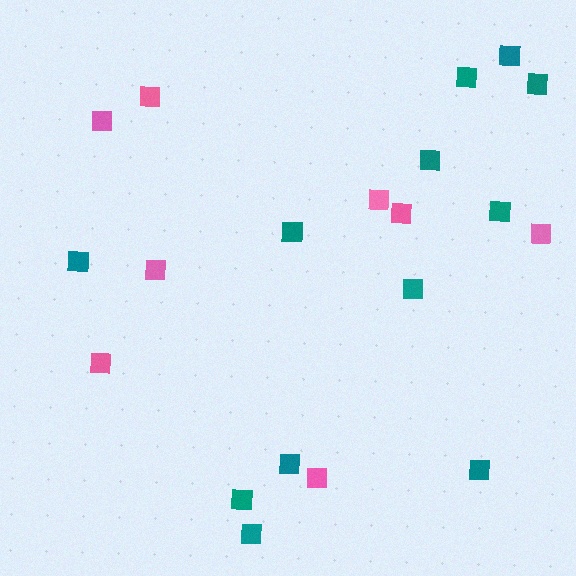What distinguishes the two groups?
There are 2 groups: one group of teal squares (12) and one group of pink squares (8).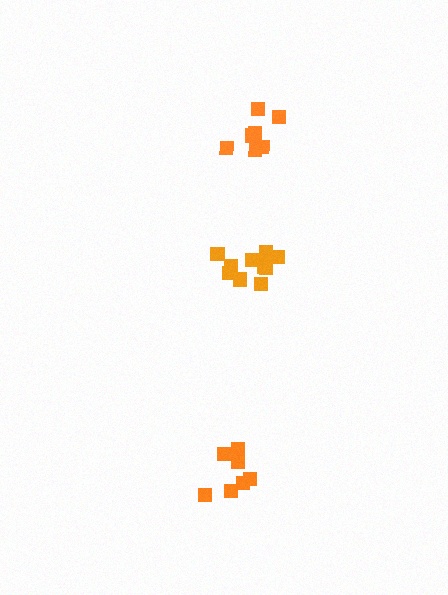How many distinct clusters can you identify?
There are 3 distinct clusters.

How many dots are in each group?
Group 1: 7 dots, Group 2: 12 dots, Group 3: 7 dots (26 total).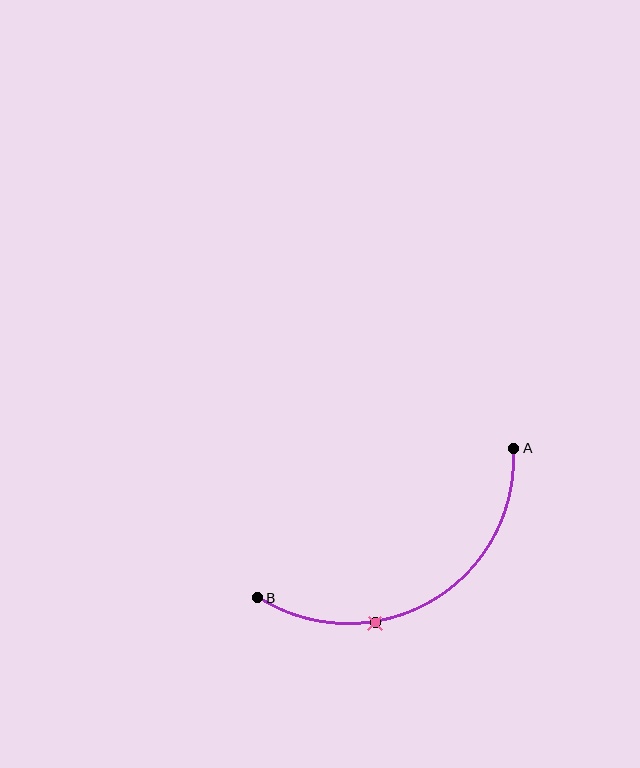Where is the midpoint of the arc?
The arc midpoint is the point on the curve farthest from the straight line joining A and B. It sits below that line.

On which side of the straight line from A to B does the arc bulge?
The arc bulges below the straight line connecting A and B.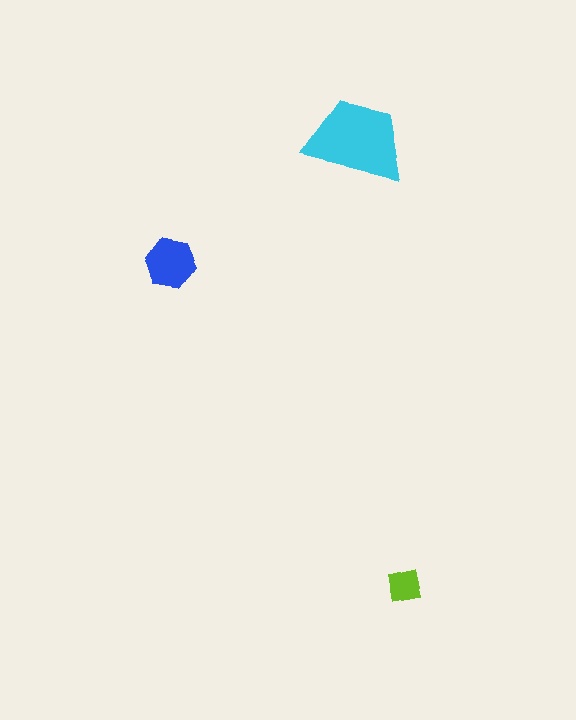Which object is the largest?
The cyan trapezoid.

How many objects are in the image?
There are 3 objects in the image.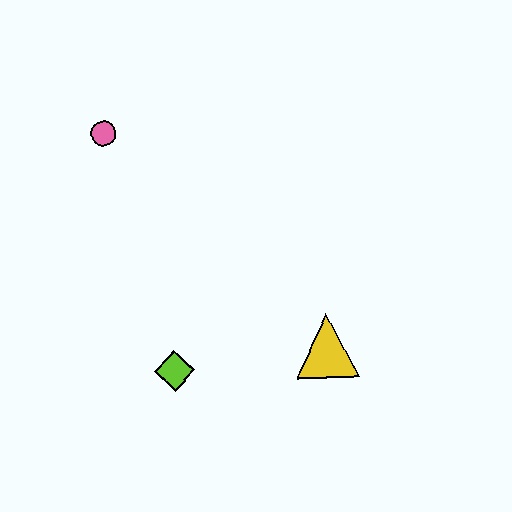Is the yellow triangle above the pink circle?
No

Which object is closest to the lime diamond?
The yellow triangle is closest to the lime diamond.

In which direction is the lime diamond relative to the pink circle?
The lime diamond is below the pink circle.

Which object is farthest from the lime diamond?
The pink circle is farthest from the lime diamond.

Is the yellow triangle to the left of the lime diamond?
No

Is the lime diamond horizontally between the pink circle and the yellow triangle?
Yes